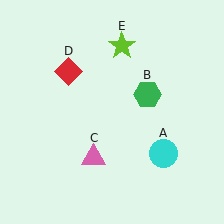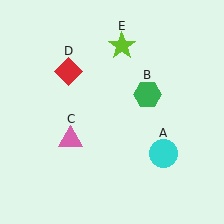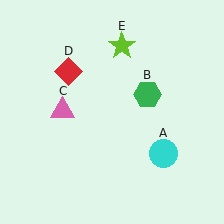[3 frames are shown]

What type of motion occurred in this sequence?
The pink triangle (object C) rotated clockwise around the center of the scene.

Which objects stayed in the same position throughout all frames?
Cyan circle (object A) and green hexagon (object B) and red diamond (object D) and lime star (object E) remained stationary.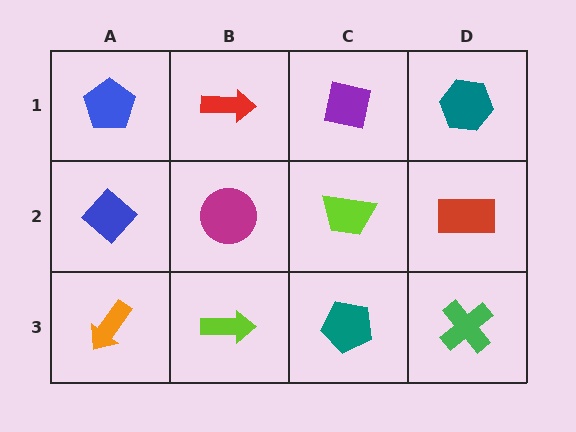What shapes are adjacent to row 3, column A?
A blue diamond (row 2, column A), a lime arrow (row 3, column B).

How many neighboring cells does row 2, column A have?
3.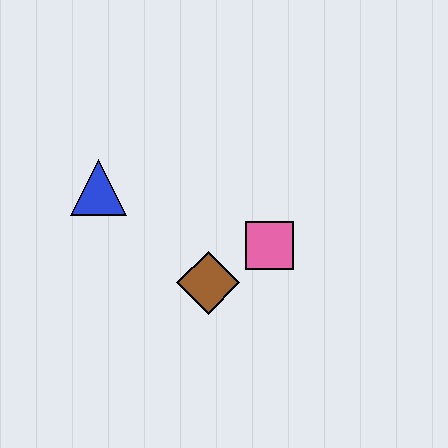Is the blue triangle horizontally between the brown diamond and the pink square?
No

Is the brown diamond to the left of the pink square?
Yes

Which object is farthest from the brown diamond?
The blue triangle is farthest from the brown diamond.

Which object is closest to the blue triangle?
The brown diamond is closest to the blue triangle.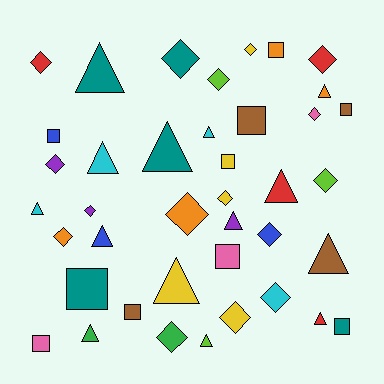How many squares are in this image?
There are 10 squares.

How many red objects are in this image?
There are 4 red objects.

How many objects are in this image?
There are 40 objects.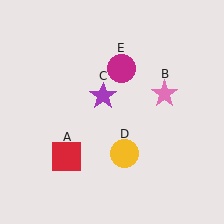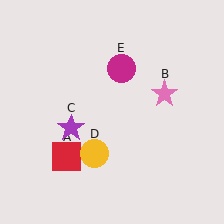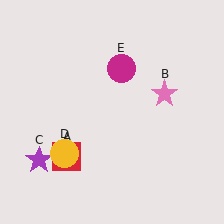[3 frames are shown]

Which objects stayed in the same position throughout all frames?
Red square (object A) and pink star (object B) and magenta circle (object E) remained stationary.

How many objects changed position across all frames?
2 objects changed position: purple star (object C), yellow circle (object D).